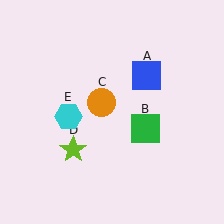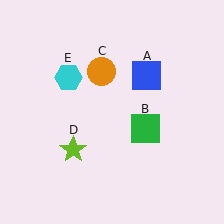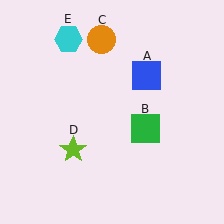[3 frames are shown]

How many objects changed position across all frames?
2 objects changed position: orange circle (object C), cyan hexagon (object E).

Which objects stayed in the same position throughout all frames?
Blue square (object A) and green square (object B) and lime star (object D) remained stationary.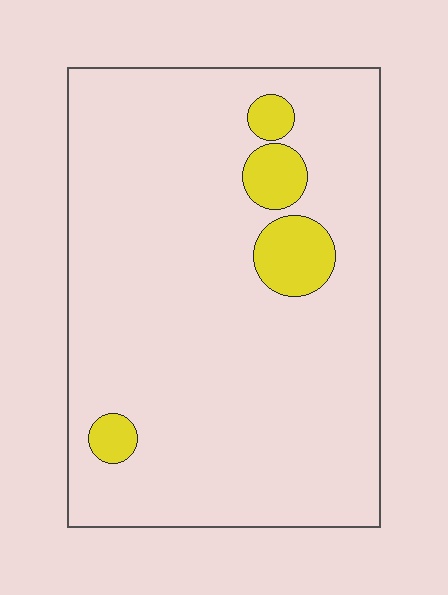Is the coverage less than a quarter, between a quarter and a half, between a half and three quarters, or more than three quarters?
Less than a quarter.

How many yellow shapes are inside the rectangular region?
4.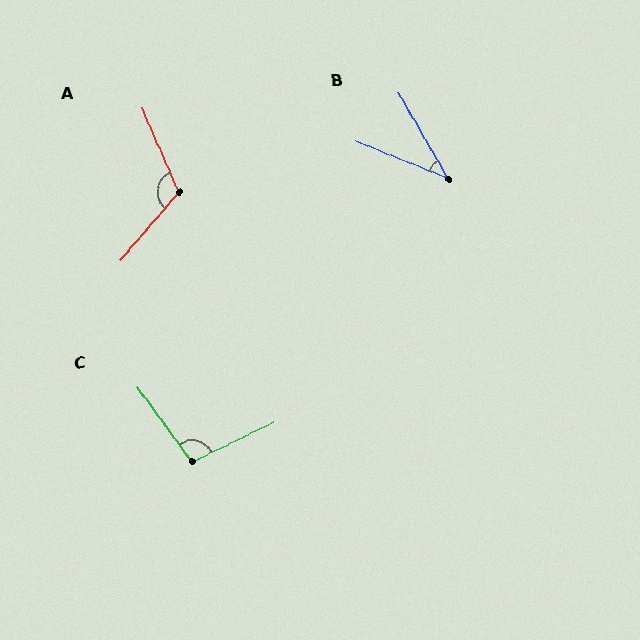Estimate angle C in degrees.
Approximately 100 degrees.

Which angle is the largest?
A, at approximately 116 degrees.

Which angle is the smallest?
B, at approximately 38 degrees.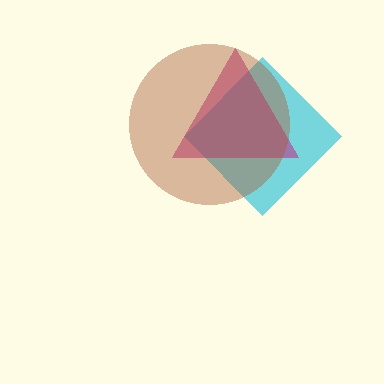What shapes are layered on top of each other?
The layered shapes are: a cyan diamond, a magenta triangle, a brown circle.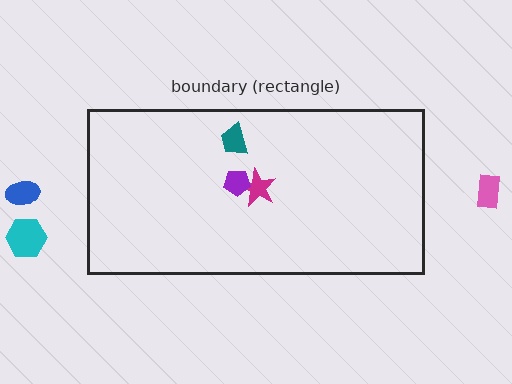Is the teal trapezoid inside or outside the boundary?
Inside.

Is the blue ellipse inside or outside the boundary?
Outside.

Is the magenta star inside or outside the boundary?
Inside.